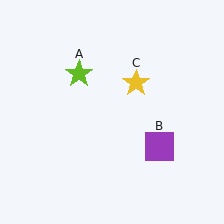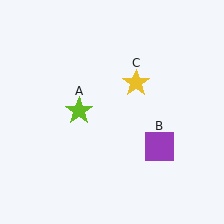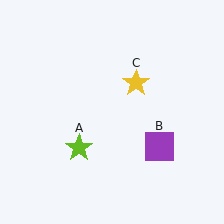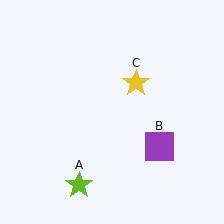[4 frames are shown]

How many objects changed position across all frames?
1 object changed position: lime star (object A).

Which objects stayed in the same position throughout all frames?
Purple square (object B) and yellow star (object C) remained stationary.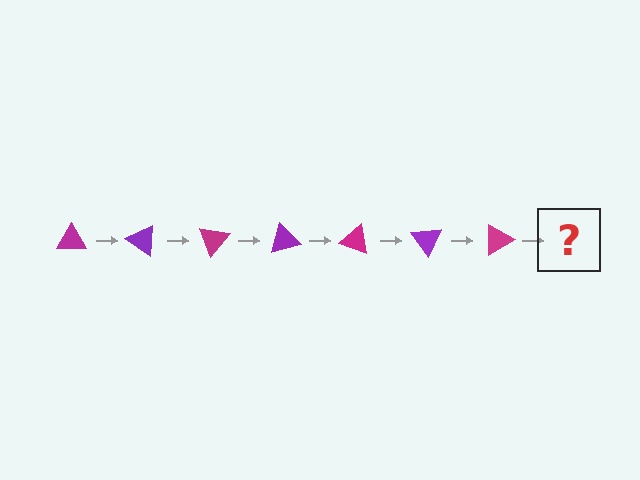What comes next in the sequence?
The next element should be a purple triangle, rotated 245 degrees from the start.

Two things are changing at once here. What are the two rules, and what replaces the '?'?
The two rules are that it rotates 35 degrees each step and the color cycles through magenta and purple. The '?' should be a purple triangle, rotated 245 degrees from the start.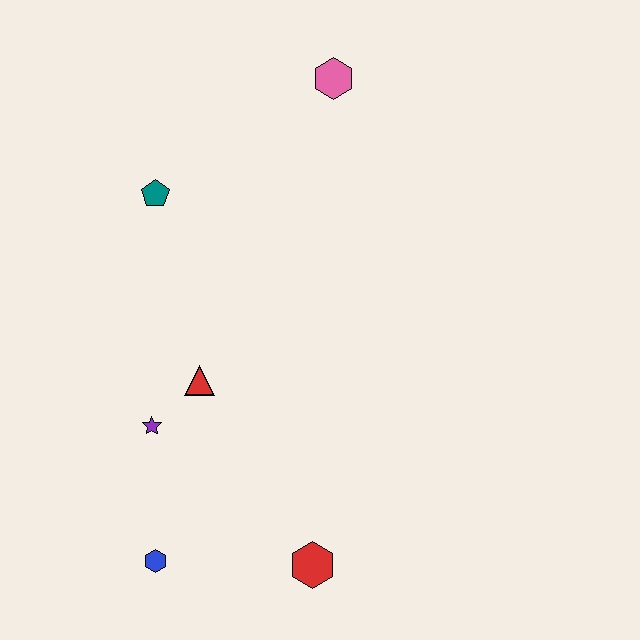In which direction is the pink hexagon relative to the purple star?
The pink hexagon is above the purple star.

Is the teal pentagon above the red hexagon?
Yes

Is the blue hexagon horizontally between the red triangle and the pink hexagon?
No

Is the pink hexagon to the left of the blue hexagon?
No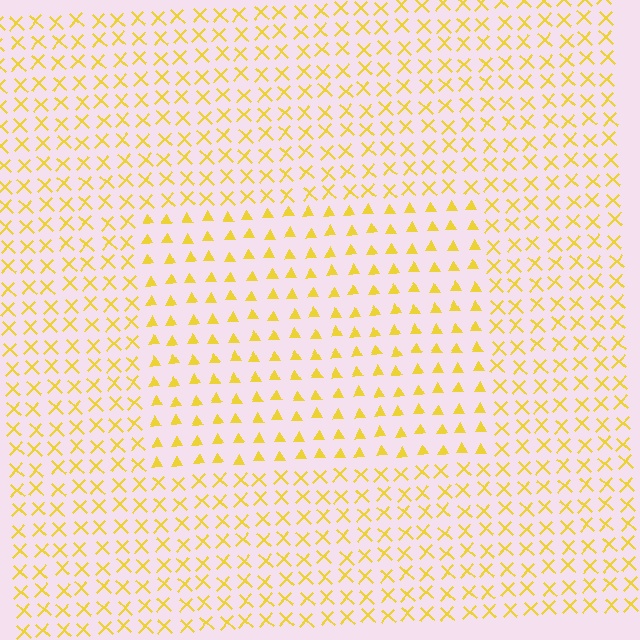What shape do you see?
I see a rectangle.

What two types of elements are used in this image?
The image uses triangles inside the rectangle region and X marks outside it.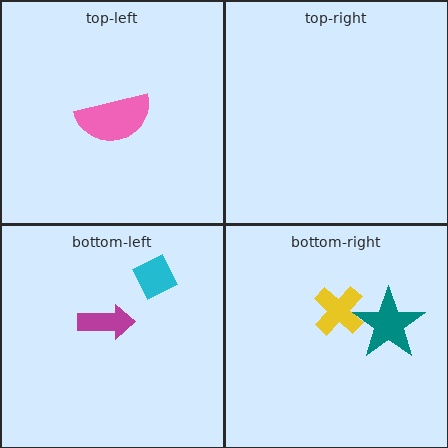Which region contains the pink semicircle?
The top-left region.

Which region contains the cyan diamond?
The bottom-left region.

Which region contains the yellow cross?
The bottom-right region.